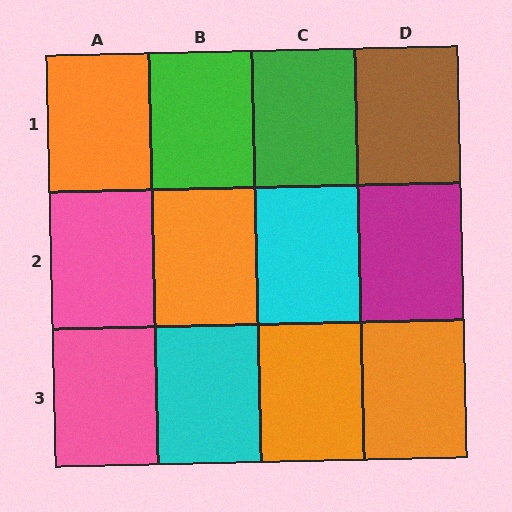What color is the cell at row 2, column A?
Pink.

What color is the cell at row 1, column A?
Orange.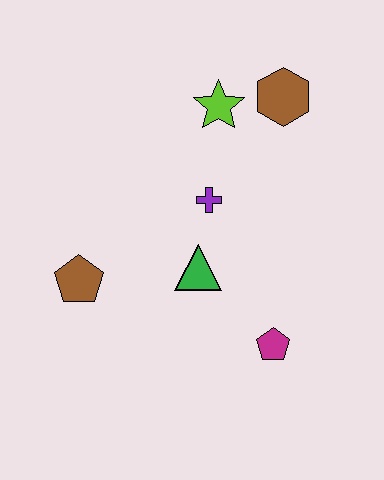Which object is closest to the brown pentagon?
The green triangle is closest to the brown pentagon.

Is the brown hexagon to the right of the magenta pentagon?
Yes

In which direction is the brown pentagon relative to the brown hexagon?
The brown pentagon is to the left of the brown hexagon.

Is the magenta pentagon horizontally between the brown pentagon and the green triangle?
No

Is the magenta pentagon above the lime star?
No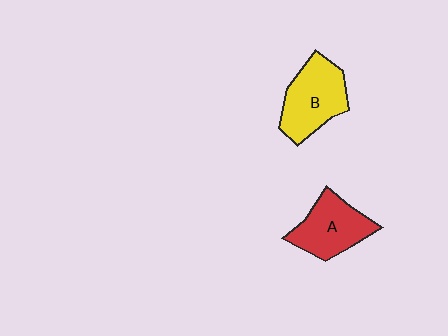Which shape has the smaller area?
Shape A (red).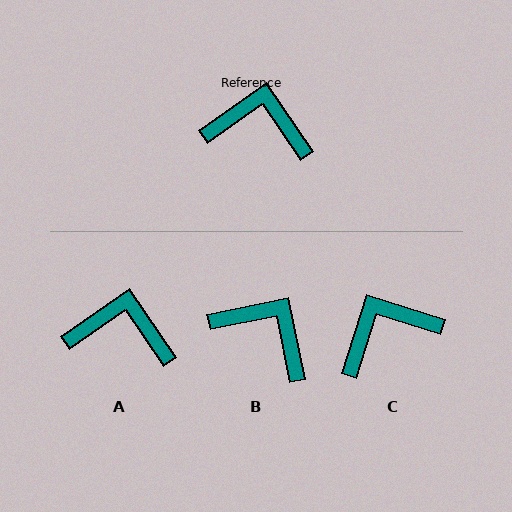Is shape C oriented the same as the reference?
No, it is off by about 38 degrees.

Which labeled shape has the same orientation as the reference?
A.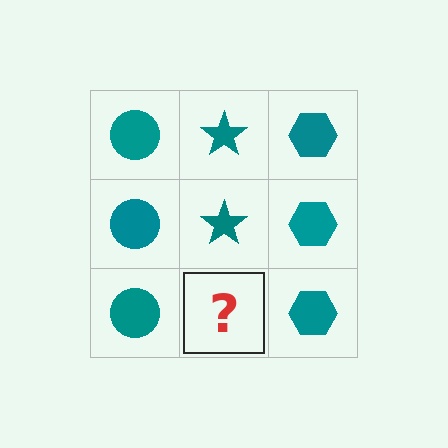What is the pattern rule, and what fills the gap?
The rule is that each column has a consistent shape. The gap should be filled with a teal star.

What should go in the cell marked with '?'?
The missing cell should contain a teal star.